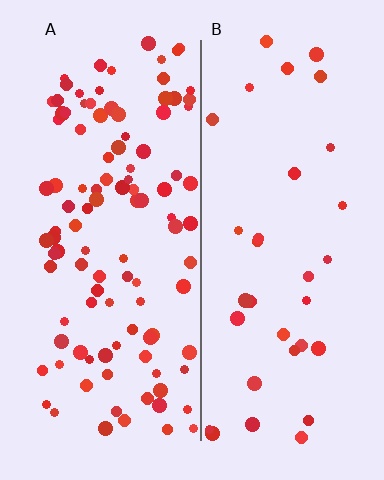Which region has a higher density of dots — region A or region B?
A (the left).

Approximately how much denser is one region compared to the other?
Approximately 3.2× — region A over region B.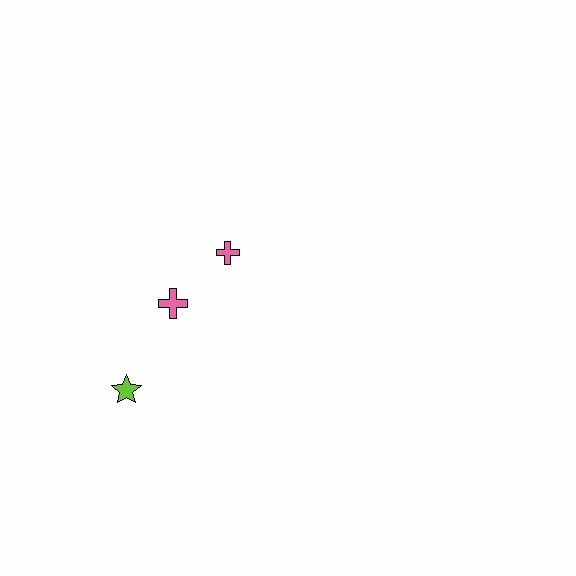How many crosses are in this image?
There are 2 crosses.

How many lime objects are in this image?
There is 1 lime object.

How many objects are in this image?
There are 3 objects.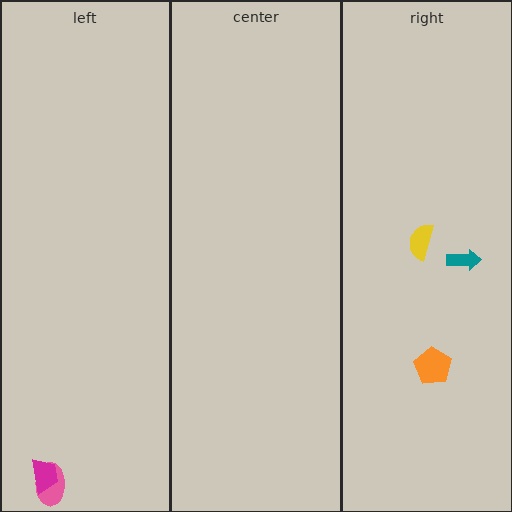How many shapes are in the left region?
2.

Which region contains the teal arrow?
The right region.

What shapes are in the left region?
The pink ellipse, the magenta trapezoid.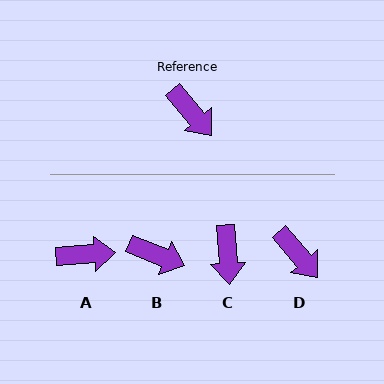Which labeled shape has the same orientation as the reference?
D.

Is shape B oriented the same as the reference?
No, it is off by about 28 degrees.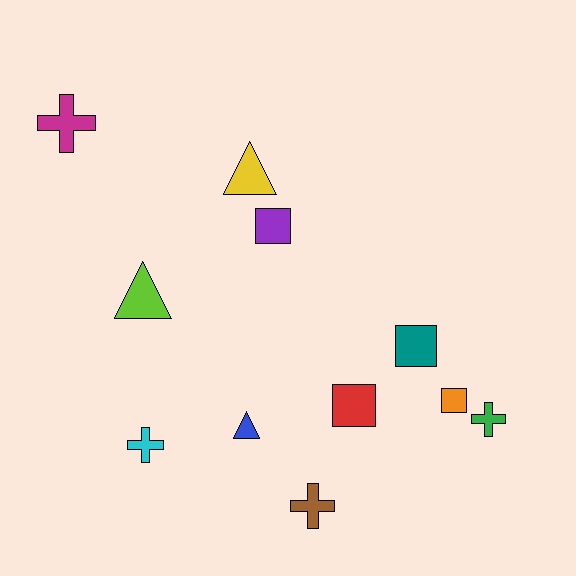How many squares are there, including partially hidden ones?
There are 4 squares.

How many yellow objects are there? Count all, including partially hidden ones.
There is 1 yellow object.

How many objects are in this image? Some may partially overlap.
There are 11 objects.